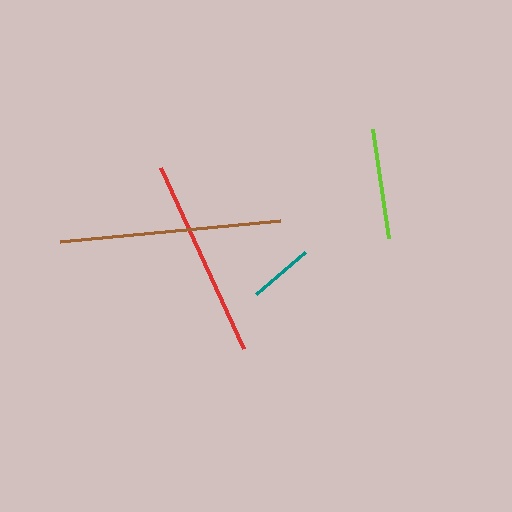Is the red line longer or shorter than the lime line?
The red line is longer than the lime line.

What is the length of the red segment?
The red segment is approximately 200 pixels long.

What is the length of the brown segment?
The brown segment is approximately 221 pixels long.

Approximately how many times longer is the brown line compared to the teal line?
The brown line is approximately 3.4 times the length of the teal line.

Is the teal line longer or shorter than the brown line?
The brown line is longer than the teal line.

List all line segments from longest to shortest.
From longest to shortest: brown, red, lime, teal.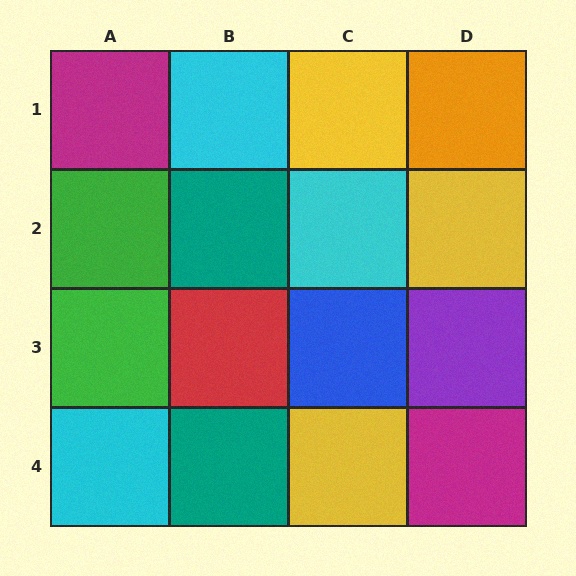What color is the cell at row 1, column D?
Orange.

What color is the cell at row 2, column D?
Yellow.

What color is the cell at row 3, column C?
Blue.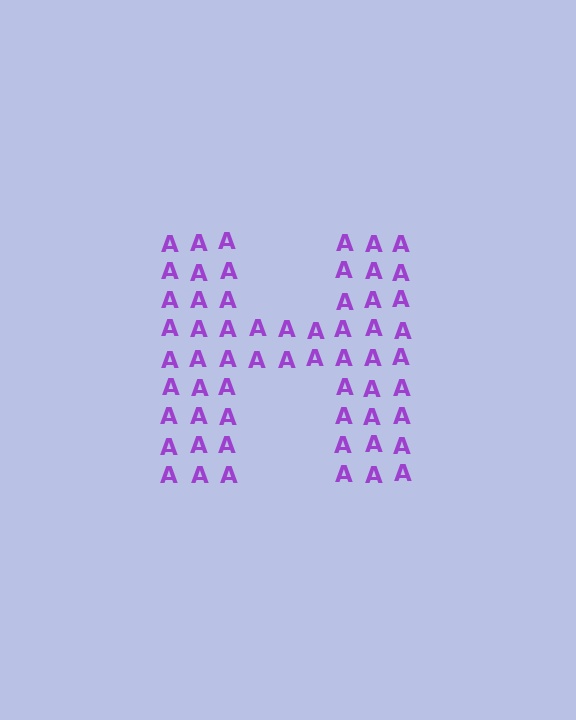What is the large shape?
The large shape is the letter H.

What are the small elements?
The small elements are letter A's.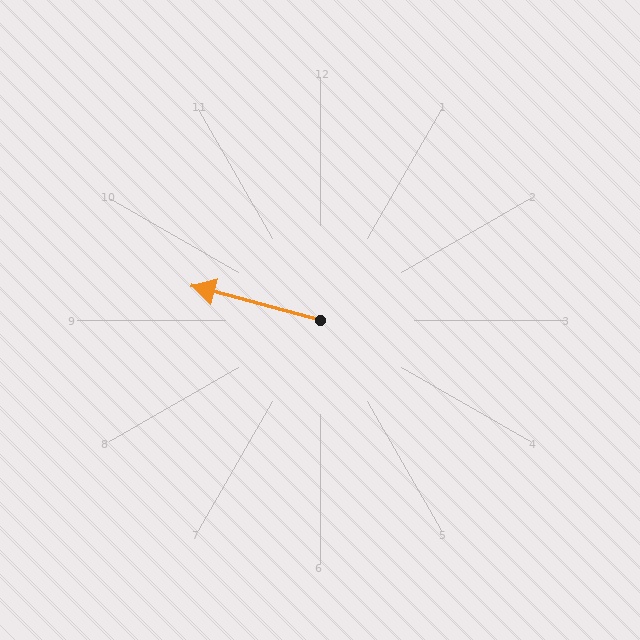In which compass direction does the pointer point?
West.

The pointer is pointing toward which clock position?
Roughly 10 o'clock.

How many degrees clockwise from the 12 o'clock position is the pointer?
Approximately 285 degrees.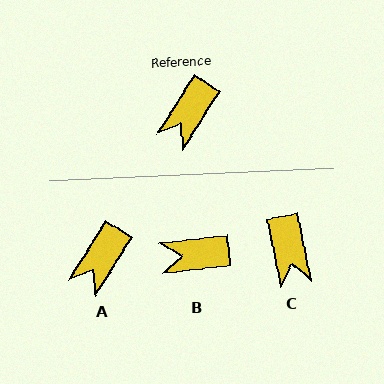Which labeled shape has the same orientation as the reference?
A.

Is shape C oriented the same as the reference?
No, it is off by about 44 degrees.